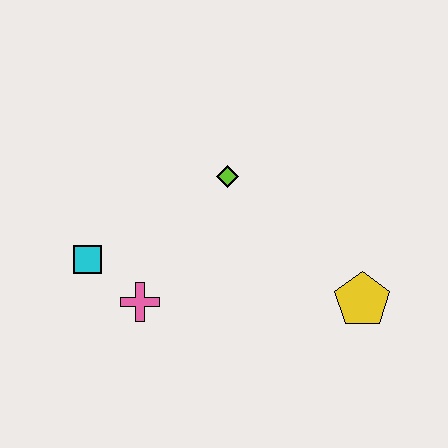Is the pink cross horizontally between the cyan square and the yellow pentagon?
Yes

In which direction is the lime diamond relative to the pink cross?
The lime diamond is above the pink cross.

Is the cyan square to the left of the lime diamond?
Yes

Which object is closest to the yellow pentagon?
The lime diamond is closest to the yellow pentagon.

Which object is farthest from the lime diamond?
The yellow pentagon is farthest from the lime diamond.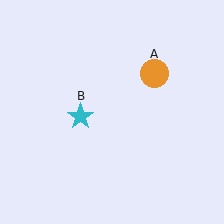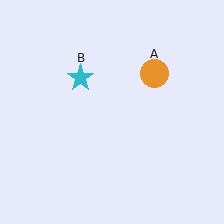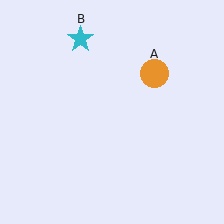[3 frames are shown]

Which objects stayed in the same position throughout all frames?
Orange circle (object A) remained stationary.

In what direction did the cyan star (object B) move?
The cyan star (object B) moved up.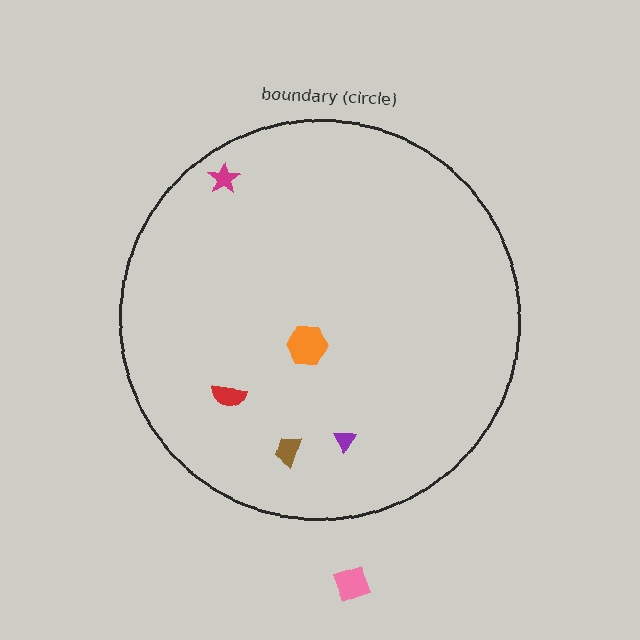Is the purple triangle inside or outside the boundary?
Inside.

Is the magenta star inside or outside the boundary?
Inside.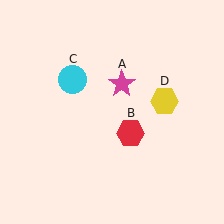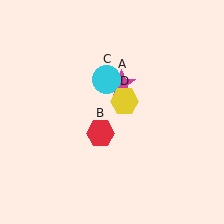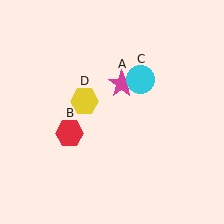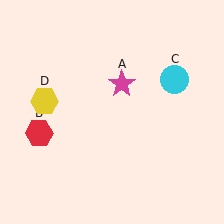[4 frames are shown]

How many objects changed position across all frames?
3 objects changed position: red hexagon (object B), cyan circle (object C), yellow hexagon (object D).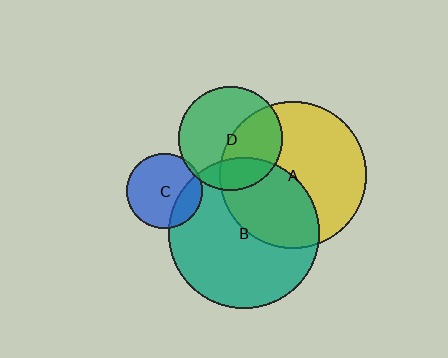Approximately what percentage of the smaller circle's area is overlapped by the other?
Approximately 25%.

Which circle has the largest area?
Circle B (teal).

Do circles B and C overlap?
Yes.